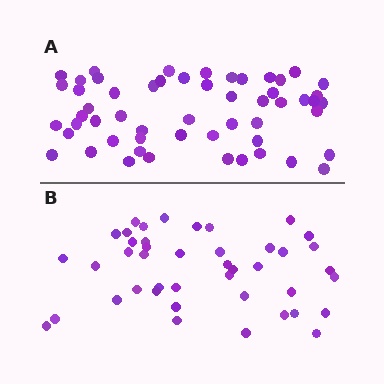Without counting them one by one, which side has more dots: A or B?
Region A (the top region) has more dots.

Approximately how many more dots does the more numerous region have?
Region A has roughly 12 or so more dots than region B.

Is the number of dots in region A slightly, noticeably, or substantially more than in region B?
Region A has noticeably more, but not dramatically so. The ratio is roughly 1.3 to 1.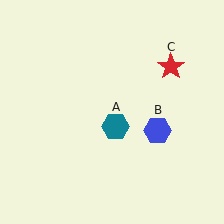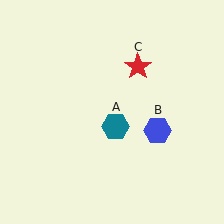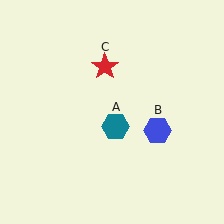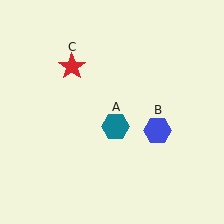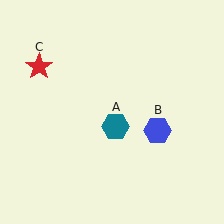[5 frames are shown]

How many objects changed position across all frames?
1 object changed position: red star (object C).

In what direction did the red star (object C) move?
The red star (object C) moved left.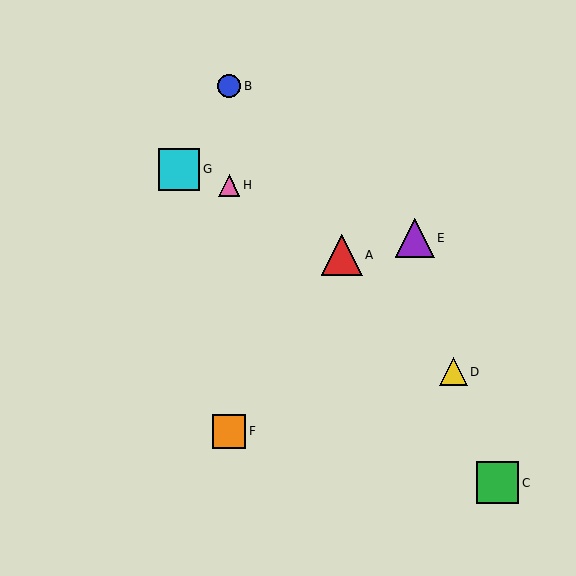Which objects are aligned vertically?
Objects B, F, H are aligned vertically.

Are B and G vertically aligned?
No, B is at x≈229 and G is at x≈179.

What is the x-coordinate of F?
Object F is at x≈229.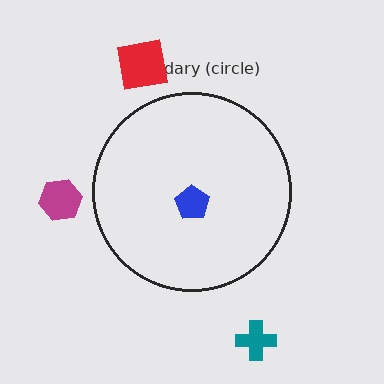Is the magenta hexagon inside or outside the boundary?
Outside.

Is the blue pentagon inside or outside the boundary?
Inside.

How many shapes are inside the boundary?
1 inside, 3 outside.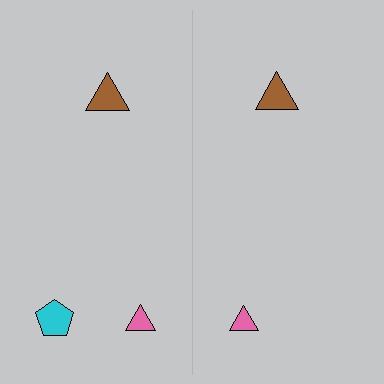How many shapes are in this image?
There are 5 shapes in this image.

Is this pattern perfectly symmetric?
No, the pattern is not perfectly symmetric. A cyan pentagon is missing from the right side.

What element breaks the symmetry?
A cyan pentagon is missing from the right side.